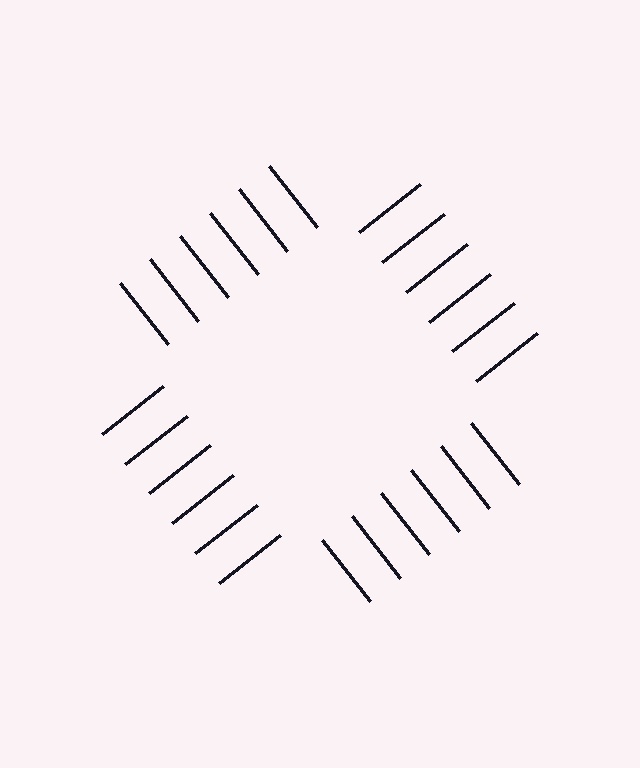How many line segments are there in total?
24 — 6 along each of the 4 edges.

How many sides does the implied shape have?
4 sides — the line-ends trace a square.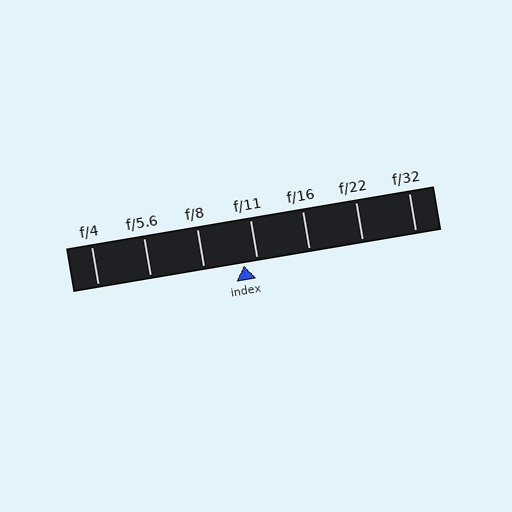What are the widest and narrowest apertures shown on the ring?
The widest aperture shown is f/4 and the narrowest is f/32.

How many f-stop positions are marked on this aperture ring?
There are 7 f-stop positions marked.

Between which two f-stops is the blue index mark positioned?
The index mark is between f/8 and f/11.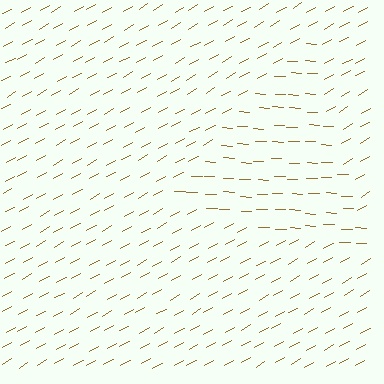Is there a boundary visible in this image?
Yes, there is a texture boundary formed by a change in line orientation.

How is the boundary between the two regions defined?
The boundary is defined purely by a change in line orientation (approximately 32 degrees difference). All lines are the same color and thickness.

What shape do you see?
I see a triangle.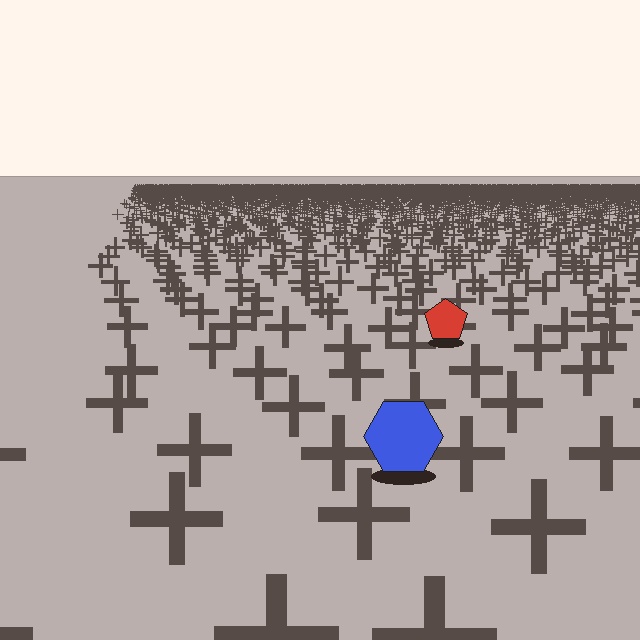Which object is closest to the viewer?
The blue hexagon is closest. The texture marks near it are larger and more spread out.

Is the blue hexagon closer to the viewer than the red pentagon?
Yes. The blue hexagon is closer — you can tell from the texture gradient: the ground texture is coarser near it.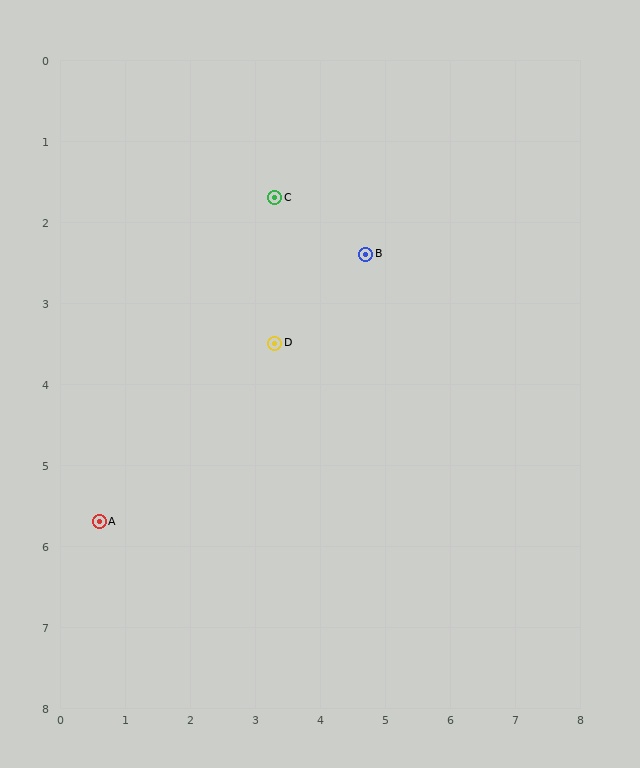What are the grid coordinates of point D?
Point D is at approximately (3.3, 3.5).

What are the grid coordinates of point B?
Point B is at approximately (4.7, 2.4).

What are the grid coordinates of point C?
Point C is at approximately (3.3, 1.7).